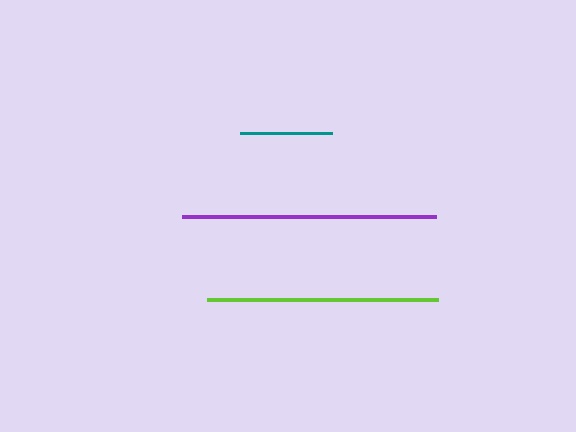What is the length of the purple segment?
The purple segment is approximately 254 pixels long.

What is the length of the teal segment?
The teal segment is approximately 93 pixels long.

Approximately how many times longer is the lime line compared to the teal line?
The lime line is approximately 2.5 times the length of the teal line.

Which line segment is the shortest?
The teal line is the shortest at approximately 93 pixels.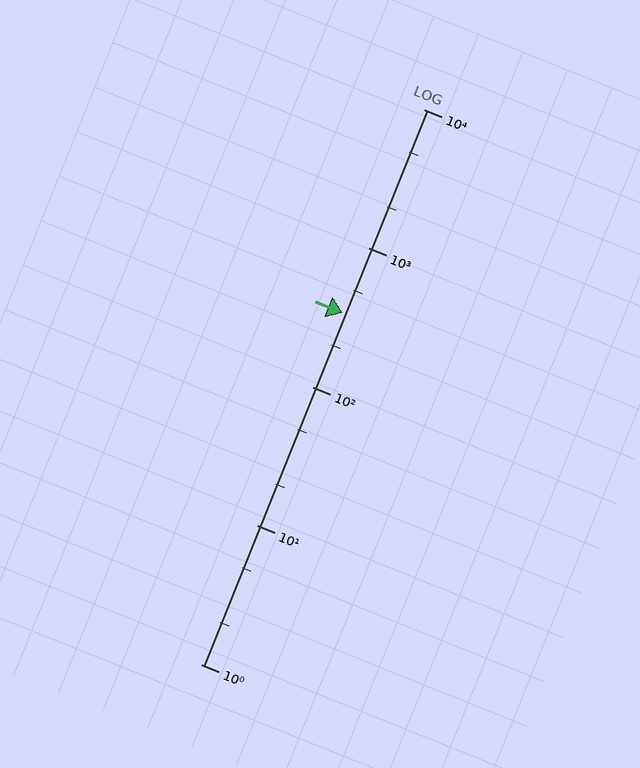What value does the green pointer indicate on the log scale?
The pointer indicates approximately 340.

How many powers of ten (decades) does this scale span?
The scale spans 4 decades, from 1 to 10000.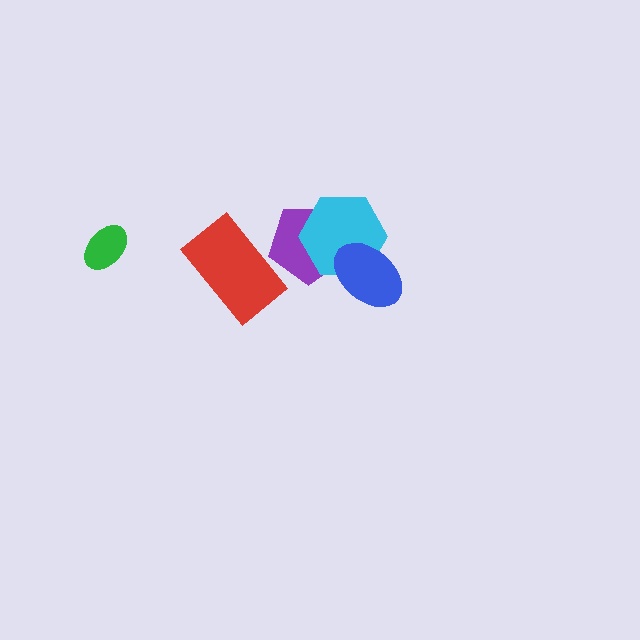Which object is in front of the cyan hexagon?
The blue ellipse is in front of the cyan hexagon.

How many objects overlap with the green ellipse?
0 objects overlap with the green ellipse.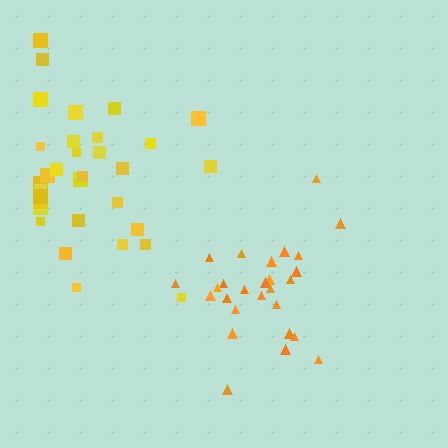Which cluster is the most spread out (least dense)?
Yellow.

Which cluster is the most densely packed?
Orange.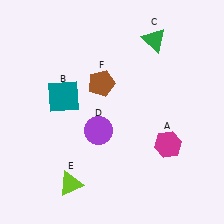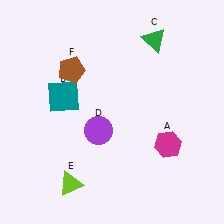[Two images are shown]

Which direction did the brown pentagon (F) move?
The brown pentagon (F) moved left.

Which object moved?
The brown pentagon (F) moved left.